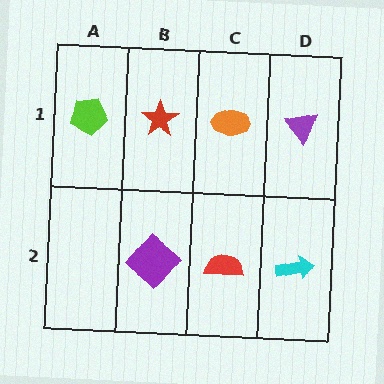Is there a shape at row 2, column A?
No, that cell is empty.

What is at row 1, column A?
A lime pentagon.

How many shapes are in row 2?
3 shapes.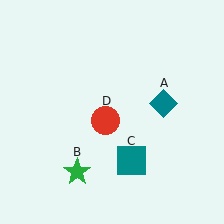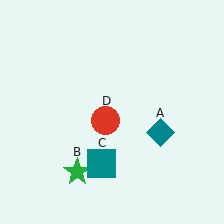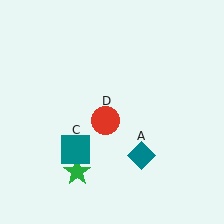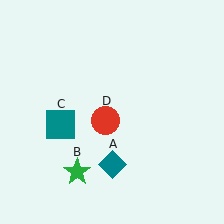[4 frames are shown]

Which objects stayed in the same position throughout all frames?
Green star (object B) and red circle (object D) remained stationary.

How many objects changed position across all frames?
2 objects changed position: teal diamond (object A), teal square (object C).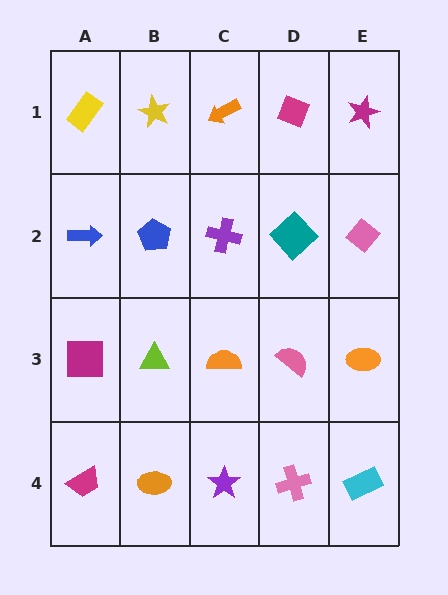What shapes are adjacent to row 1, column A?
A blue arrow (row 2, column A), a yellow star (row 1, column B).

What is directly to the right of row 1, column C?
A magenta diamond.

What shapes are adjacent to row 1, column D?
A teal diamond (row 2, column D), an orange arrow (row 1, column C), a magenta star (row 1, column E).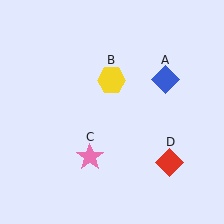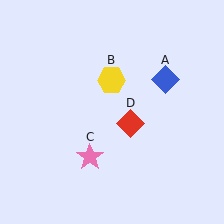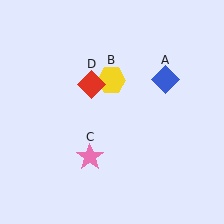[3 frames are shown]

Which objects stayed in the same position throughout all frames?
Blue diamond (object A) and yellow hexagon (object B) and pink star (object C) remained stationary.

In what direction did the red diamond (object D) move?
The red diamond (object D) moved up and to the left.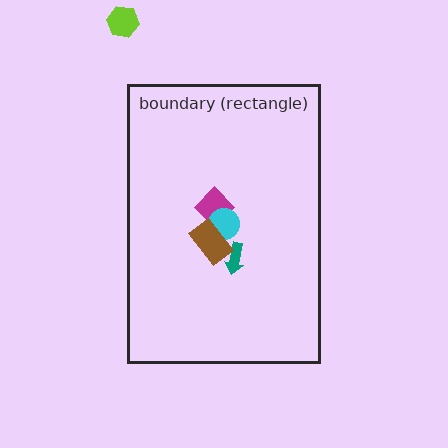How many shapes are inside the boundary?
4 inside, 1 outside.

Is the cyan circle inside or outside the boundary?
Inside.